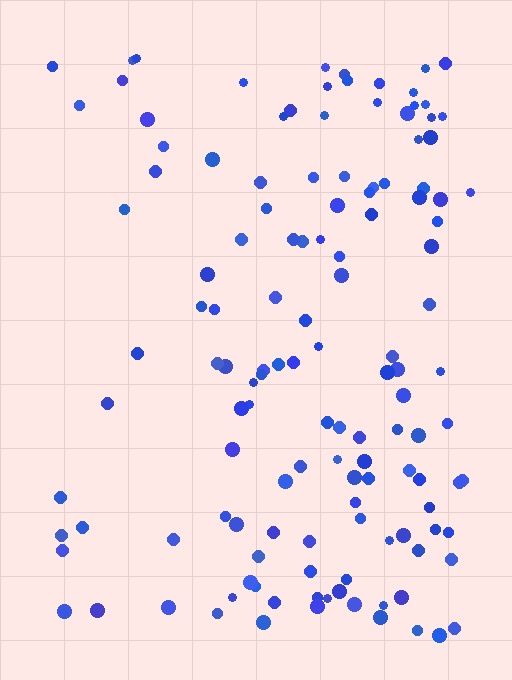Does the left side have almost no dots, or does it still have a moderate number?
Still a moderate number, just noticeably fewer than the right.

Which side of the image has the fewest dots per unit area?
The left.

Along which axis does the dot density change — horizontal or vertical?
Horizontal.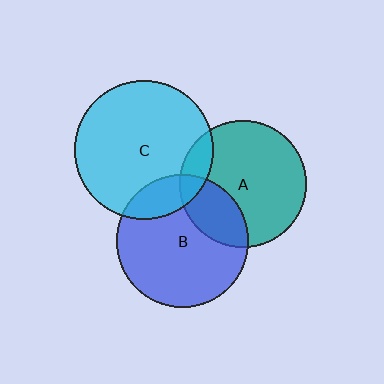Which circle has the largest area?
Circle C (cyan).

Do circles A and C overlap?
Yes.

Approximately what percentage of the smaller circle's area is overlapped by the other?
Approximately 10%.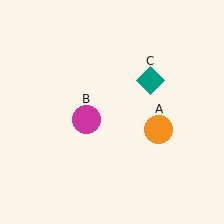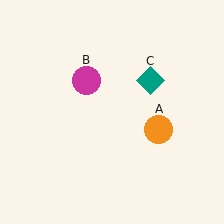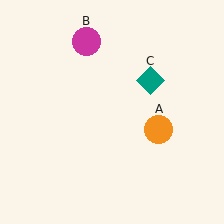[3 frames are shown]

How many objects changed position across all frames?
1 object changed position: magenta circle (object B).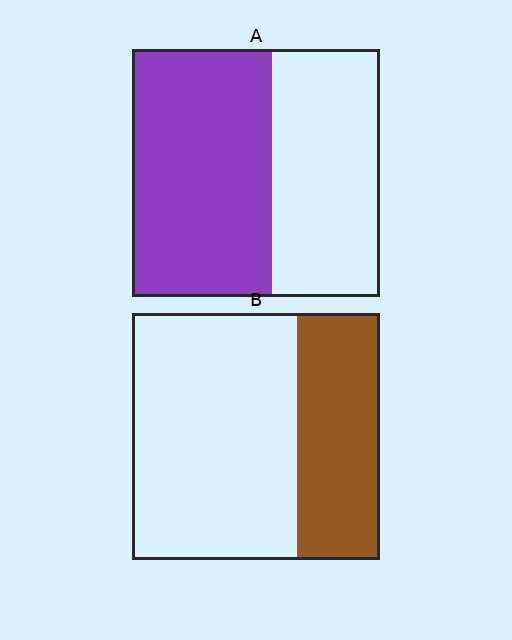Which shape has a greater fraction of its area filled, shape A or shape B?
Shape A.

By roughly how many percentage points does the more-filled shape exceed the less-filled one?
By roughly 25 percentage points (A over B).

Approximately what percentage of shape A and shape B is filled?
A is approximately 55% and B is approximately 35%.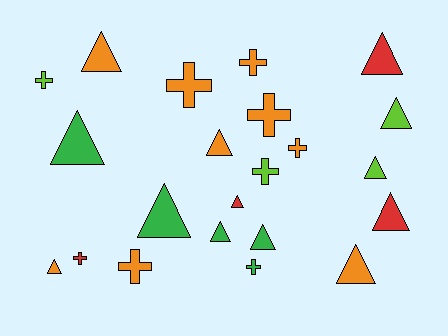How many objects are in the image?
There are 22 objects.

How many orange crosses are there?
There are 5 orange crosses.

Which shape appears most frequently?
Triangle, with 13 objects.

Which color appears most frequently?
Orange, with 9 objects.